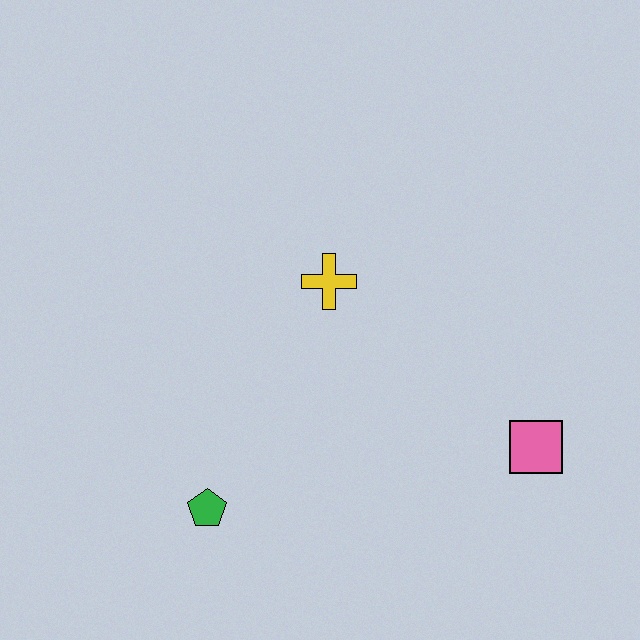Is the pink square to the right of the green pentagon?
Yes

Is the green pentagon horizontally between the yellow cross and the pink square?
No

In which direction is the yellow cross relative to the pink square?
The yellow cross is to the left of the pink square.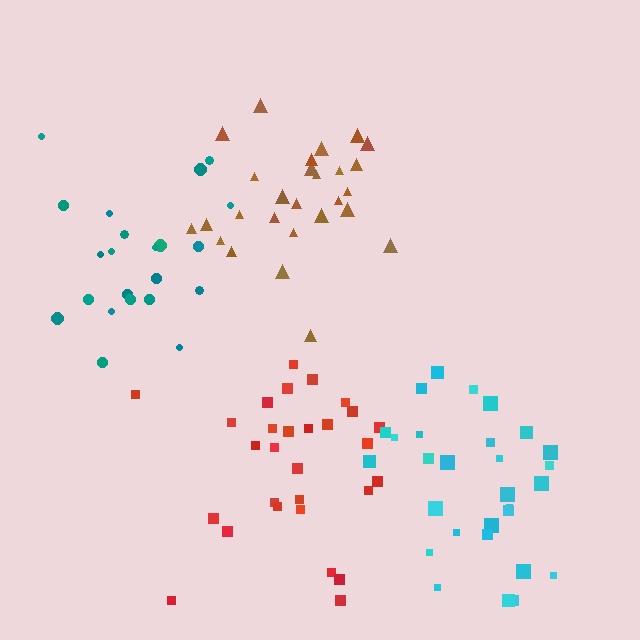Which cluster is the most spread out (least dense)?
Cyan.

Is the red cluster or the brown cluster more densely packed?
Brown.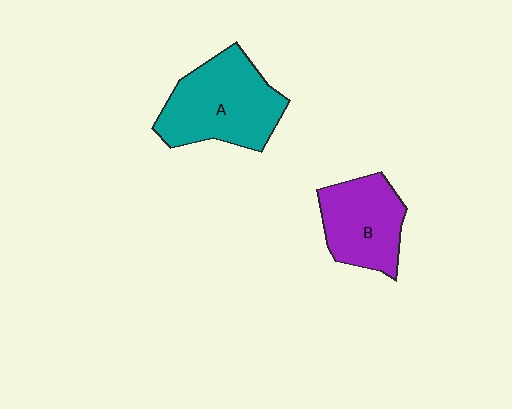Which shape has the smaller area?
Shape B (purple).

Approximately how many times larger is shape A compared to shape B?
Approximately 1.3 times.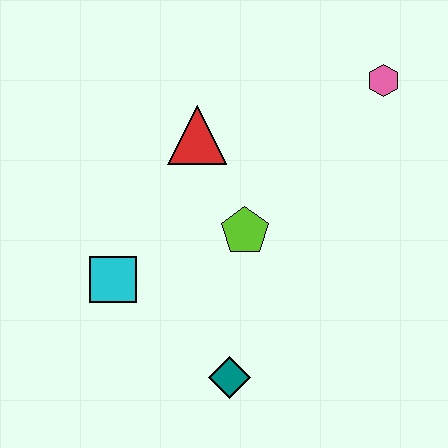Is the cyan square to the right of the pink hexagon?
No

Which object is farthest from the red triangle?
The teal diamond is farthest from the red triangle.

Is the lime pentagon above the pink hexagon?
No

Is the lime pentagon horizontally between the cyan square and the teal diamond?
No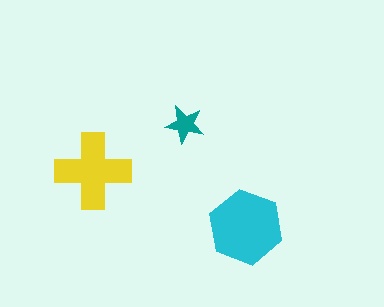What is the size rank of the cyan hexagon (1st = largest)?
1st.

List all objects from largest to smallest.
The cyan hexagon, the yellow cross, the teal star.